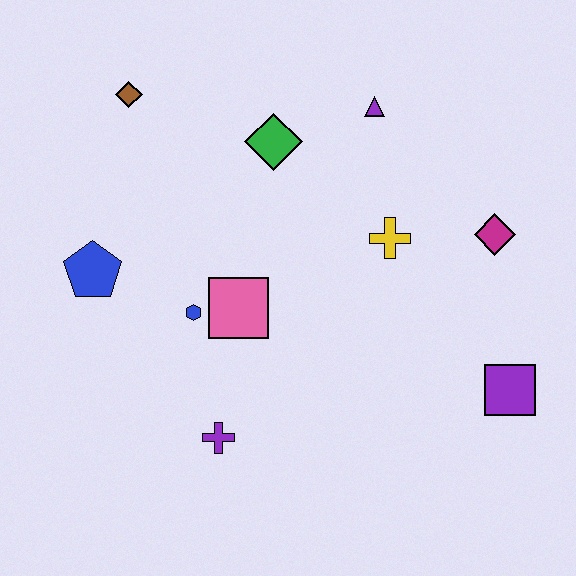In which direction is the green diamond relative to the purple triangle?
The green diamond is to the left of the purple triangle.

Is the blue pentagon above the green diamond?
No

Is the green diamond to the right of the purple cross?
Yes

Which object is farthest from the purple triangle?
The purple cross is farthest from the purple triangle.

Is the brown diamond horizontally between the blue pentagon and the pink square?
Yes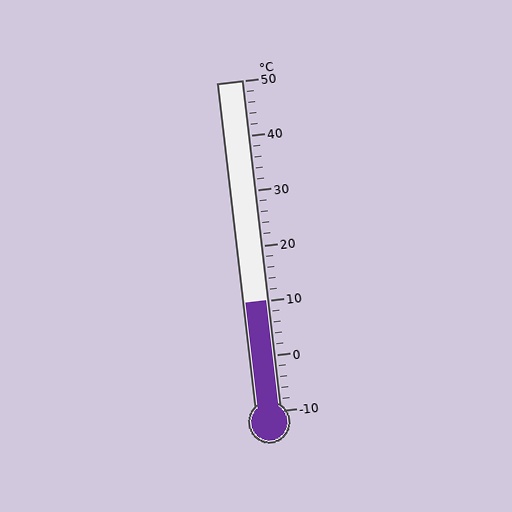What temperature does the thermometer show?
The thermometer shows approximately 10°C.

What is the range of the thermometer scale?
The thermometer scale ranges from -10°C to 50°C.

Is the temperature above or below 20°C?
The temperature is below 20°C.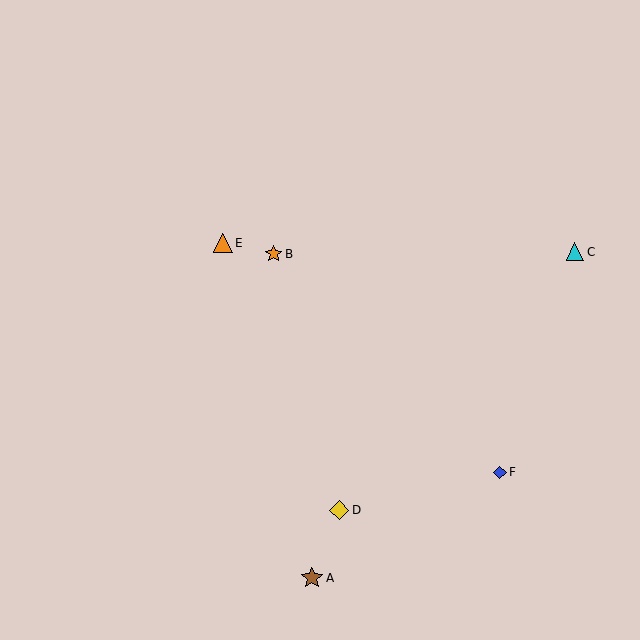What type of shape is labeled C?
Shape C is a cyan triangle.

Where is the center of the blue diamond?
The center of the blue diamond is at (500, 472).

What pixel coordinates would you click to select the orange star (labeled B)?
Click at (274, 254) to select the orange star B.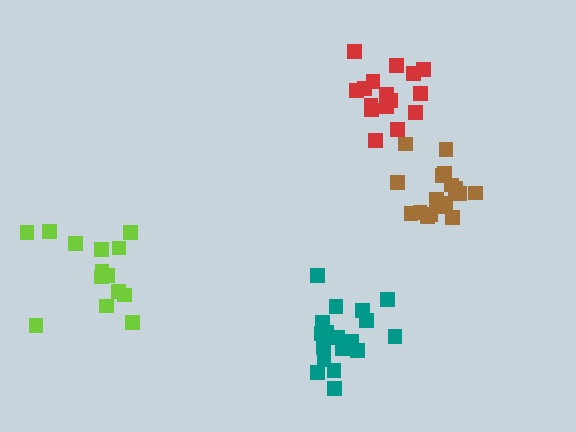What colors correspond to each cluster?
The clusters are colored: lime, teal, brown, red.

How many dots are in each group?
Group 1: 14 dots, Group 2: 18 dots, Group 3: 17 dots, Group 4: 16 dots (65 total).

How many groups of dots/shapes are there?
There are 4 groups.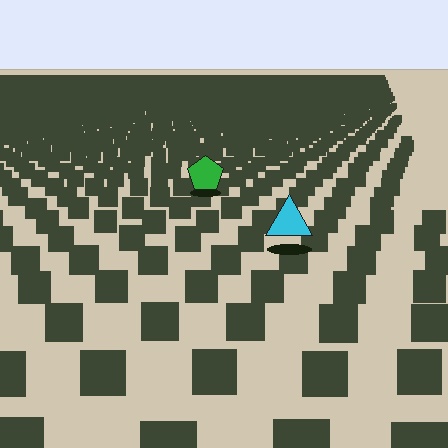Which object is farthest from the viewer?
The green pentagon is farthest from the viewer. It appears smaller and the ground texture around it is denser.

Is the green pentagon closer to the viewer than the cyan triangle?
No. The cyan triangle is closer — you can tell from the texture gradient: the ground texture is coarser near it.